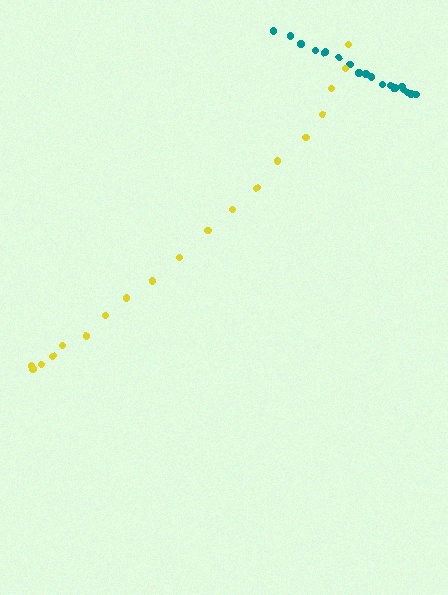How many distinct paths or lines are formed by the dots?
There are 2 distinct paths.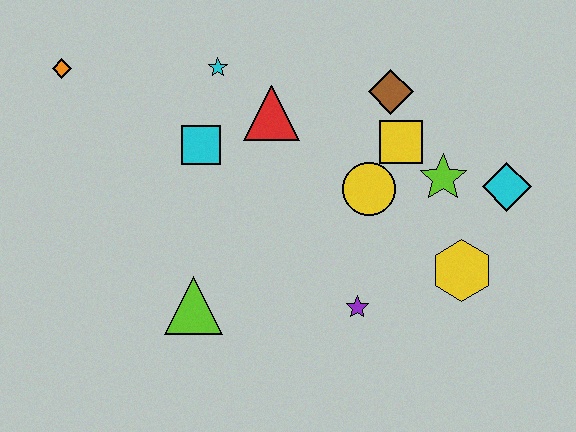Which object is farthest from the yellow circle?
The orange diamond is farthest from the yellow circle.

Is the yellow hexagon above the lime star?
No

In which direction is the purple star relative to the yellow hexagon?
The purple star is to the left of the yellow hexagon.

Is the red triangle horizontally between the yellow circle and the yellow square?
No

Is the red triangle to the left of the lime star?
Yes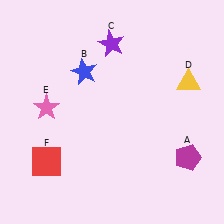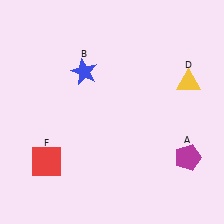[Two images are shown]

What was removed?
The pink star (E), the purple star (C) were removed in Image 2.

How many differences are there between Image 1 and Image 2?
There are 2 differences between the two images.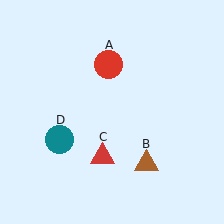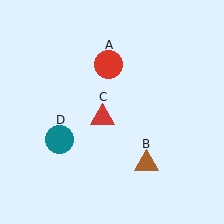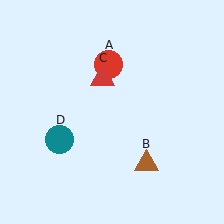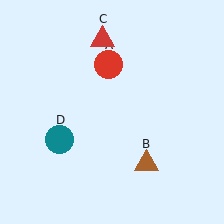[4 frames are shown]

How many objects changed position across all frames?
1 object changed position: red triangle (object C).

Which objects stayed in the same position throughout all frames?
Red circle (object A) and brown triangle (object B) and teal circle (object D) remained stationary.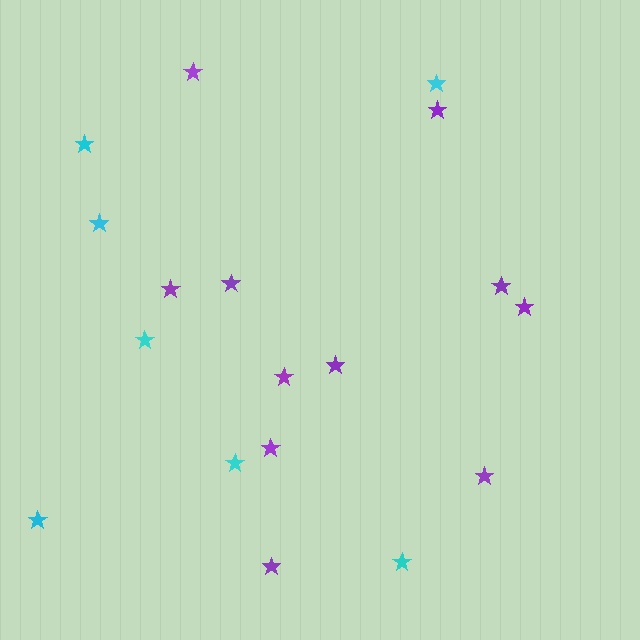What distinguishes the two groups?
There are 2 groups: one group of purple stars (11) and one group of cyan stars (7).